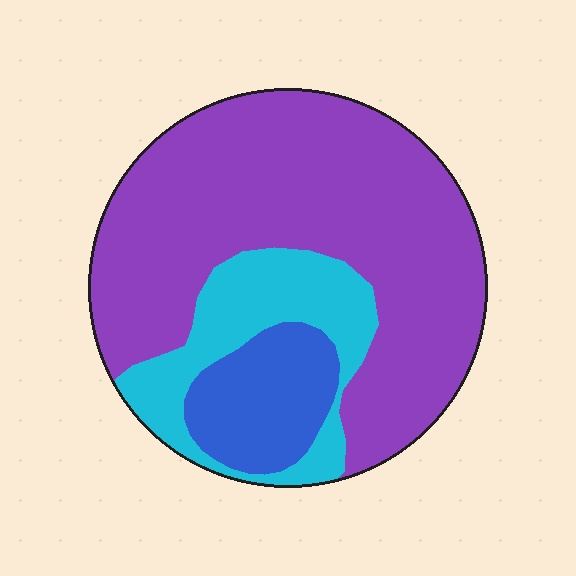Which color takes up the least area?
Blue, at roughly 15%.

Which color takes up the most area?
Purple, at roughly 65%.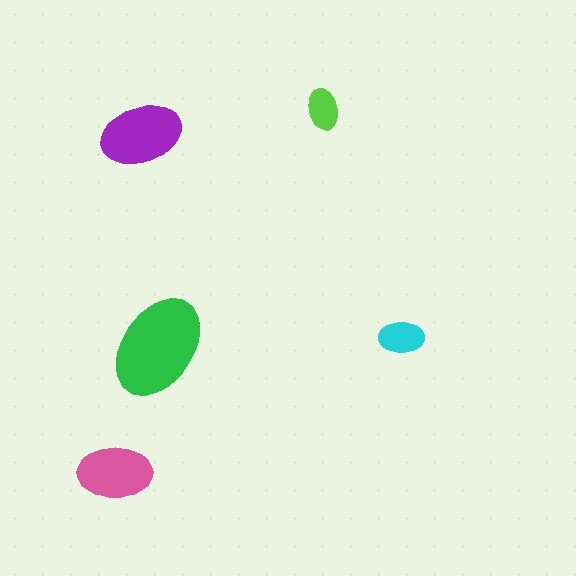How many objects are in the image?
There are 5 objects in the image.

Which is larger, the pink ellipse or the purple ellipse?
The purple one.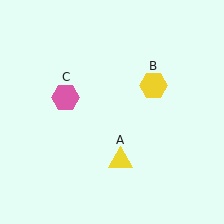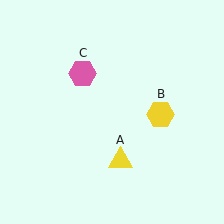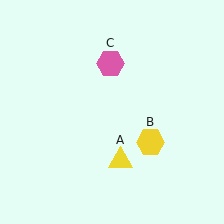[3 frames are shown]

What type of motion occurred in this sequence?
The yellow hexagon (object B), pink hexagon (object C) rotated clockwise around the center of the scene.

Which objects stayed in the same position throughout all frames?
Yellow triangle (object A) remained stationary.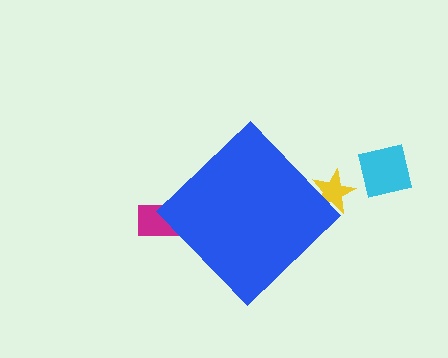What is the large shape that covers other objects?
A blue diamond.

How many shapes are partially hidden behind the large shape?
2 shapes are partially hidden.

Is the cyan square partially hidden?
No, the cyan square is fully visible.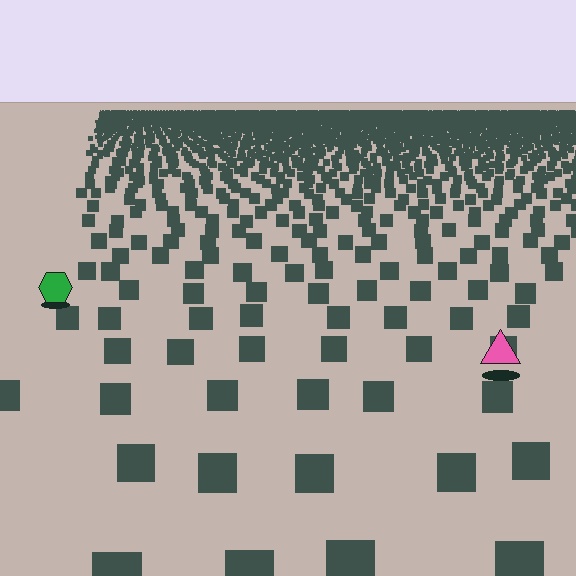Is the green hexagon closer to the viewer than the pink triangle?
No. The pink triangle is closer — you can tell from the texture gradient: the ground texture is coarser near it.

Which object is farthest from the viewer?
The green hexagon is farthest from the viewer. It appears smaller and the ground texture around it is denser.